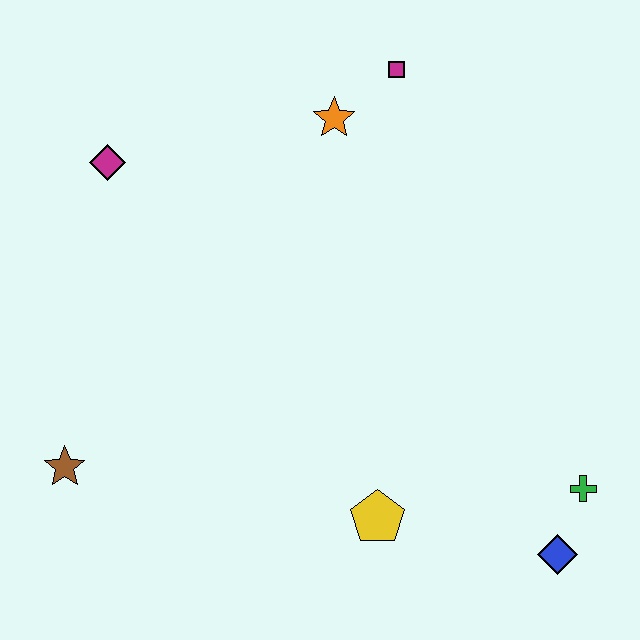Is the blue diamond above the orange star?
No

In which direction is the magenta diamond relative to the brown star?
The magenta diamond is above the brown star.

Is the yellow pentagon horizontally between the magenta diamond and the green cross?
Yes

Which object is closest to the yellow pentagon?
The blue diamond is closest to the yellow pentagon.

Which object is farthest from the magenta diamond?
The blue diamond is farthest from the magenta diamond.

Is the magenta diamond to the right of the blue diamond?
No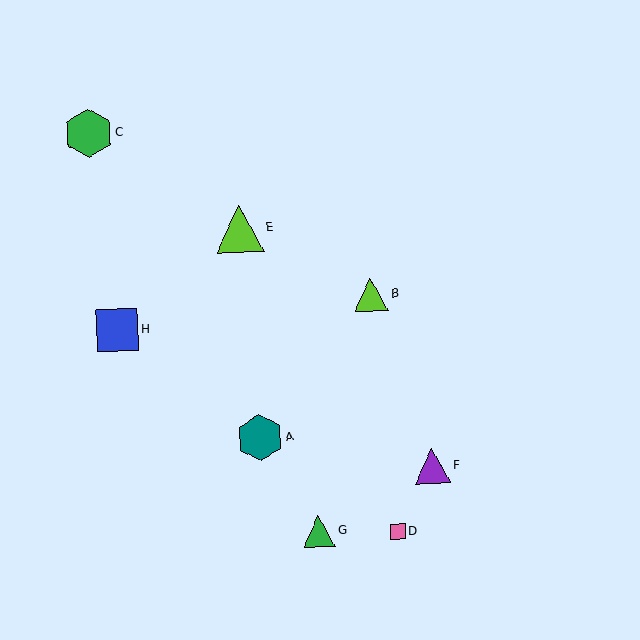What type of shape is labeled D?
Shape D is a pink square.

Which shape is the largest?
The green hexagon (labeled C) is the largest.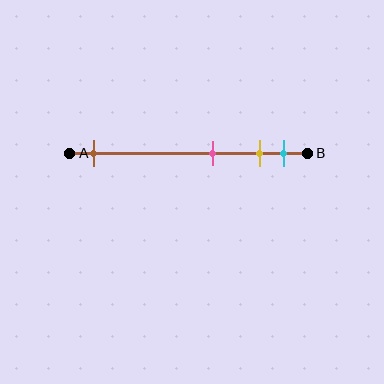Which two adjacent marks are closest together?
The yellow and cyan marks are the closest adjacent pair.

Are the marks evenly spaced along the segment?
No, the marks are not evenly spaced.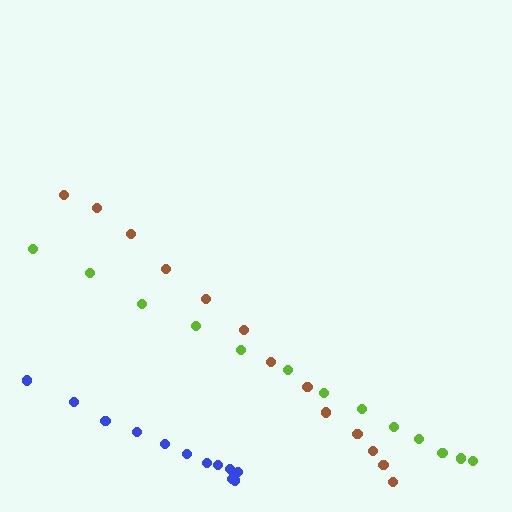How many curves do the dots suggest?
There are 3 distinct paths.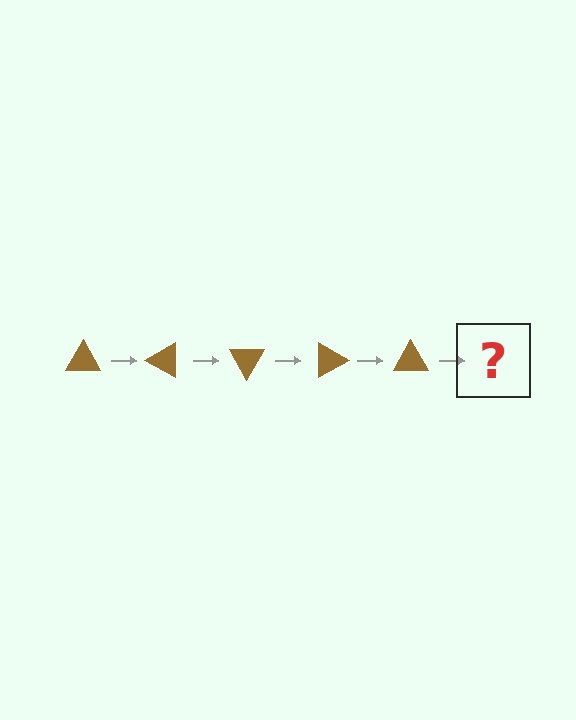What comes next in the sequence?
The next element should be a brown triangle rotated 150 degrees.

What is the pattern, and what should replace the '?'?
The pattern is that the triangle rotates 30 degrees each step. The '?' should be a brown triangle rotated 150 degrees.